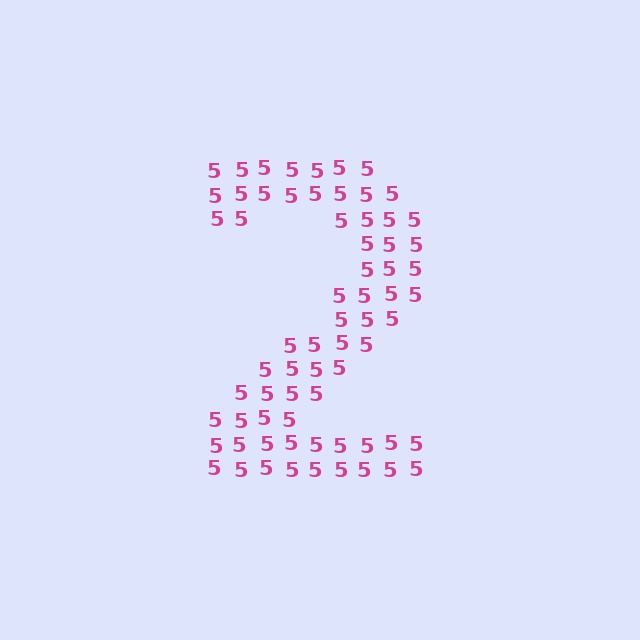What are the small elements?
The small elements are digit 5's.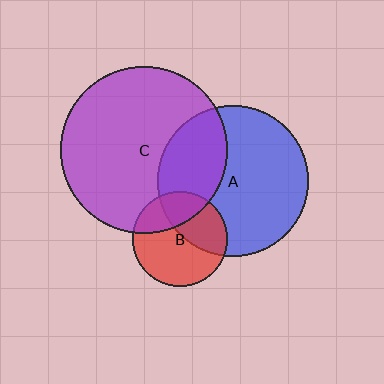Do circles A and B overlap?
Yes.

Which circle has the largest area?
Circle C (purple).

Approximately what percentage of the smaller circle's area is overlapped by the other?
Approximately 40%.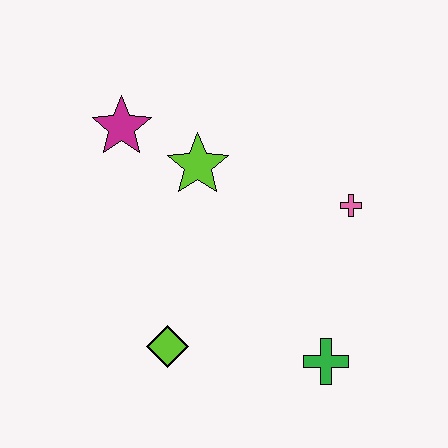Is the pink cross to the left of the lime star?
No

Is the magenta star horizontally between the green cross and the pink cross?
No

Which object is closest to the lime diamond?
The green cross is closest to the lime diamond.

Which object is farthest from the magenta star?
The green cross is farthest from the magenta star.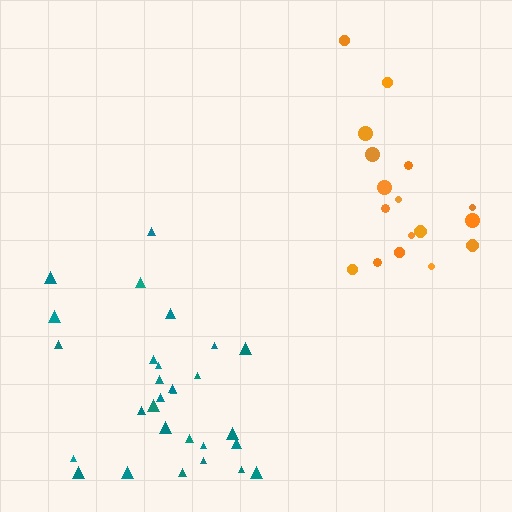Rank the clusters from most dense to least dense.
teal, orange.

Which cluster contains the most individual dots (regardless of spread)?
Teal (29).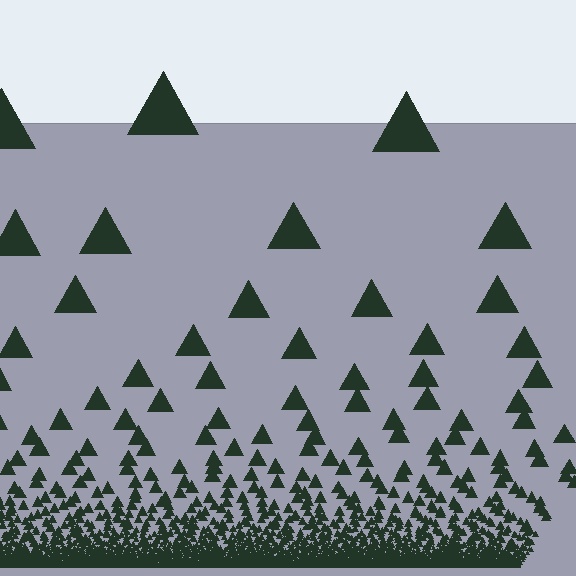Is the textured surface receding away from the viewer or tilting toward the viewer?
The surface appears to tilt toward the viewer. Texture elements get larger and sparser toward the top.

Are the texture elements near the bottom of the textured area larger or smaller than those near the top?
Smaller. The gradient is inverted — elements near the bottom are smaller and denser.